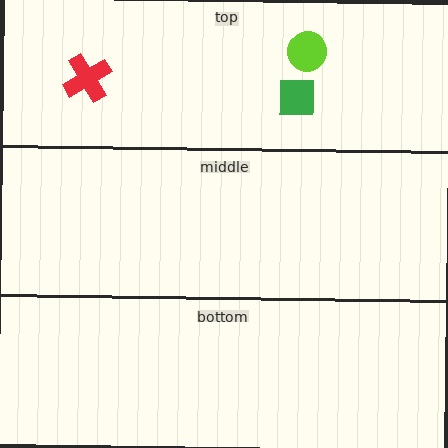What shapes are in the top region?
The lime circle, the green square, the red cross.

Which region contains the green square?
The top region.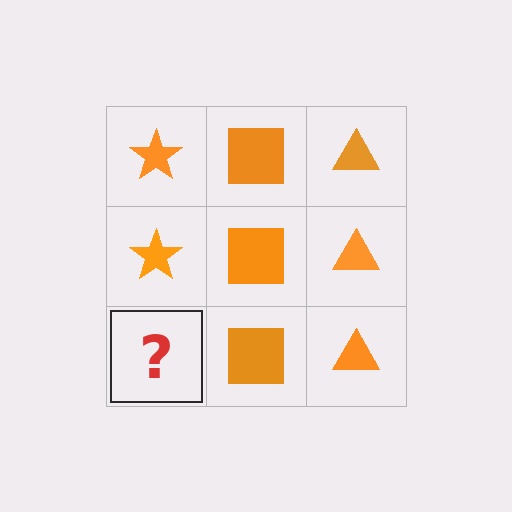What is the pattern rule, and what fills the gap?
The rule is that each column has a consistent shape. The gap should be filled with an orange star.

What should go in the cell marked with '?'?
The missing cell should contain an orange star.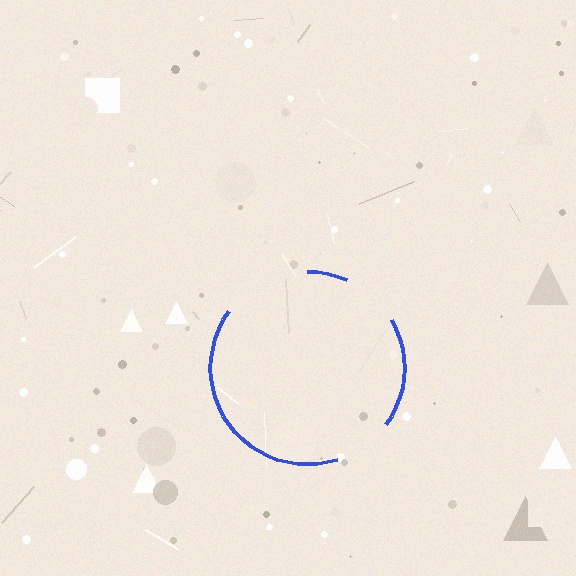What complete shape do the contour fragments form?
The contour fragments form a circle.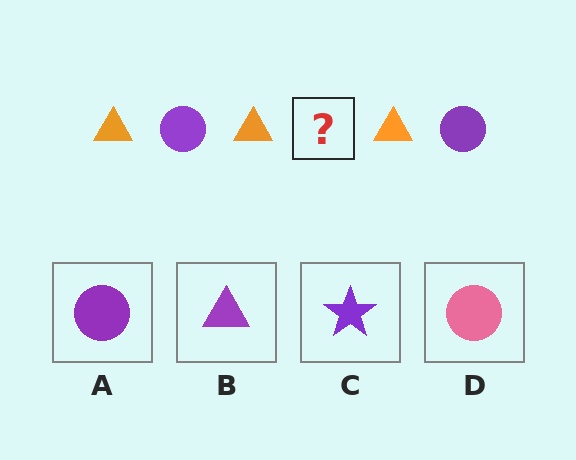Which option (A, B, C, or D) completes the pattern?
A.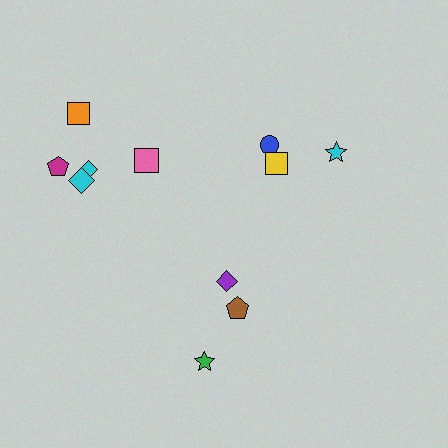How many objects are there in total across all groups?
There are 11 objects.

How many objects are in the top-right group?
There are 3 objects.